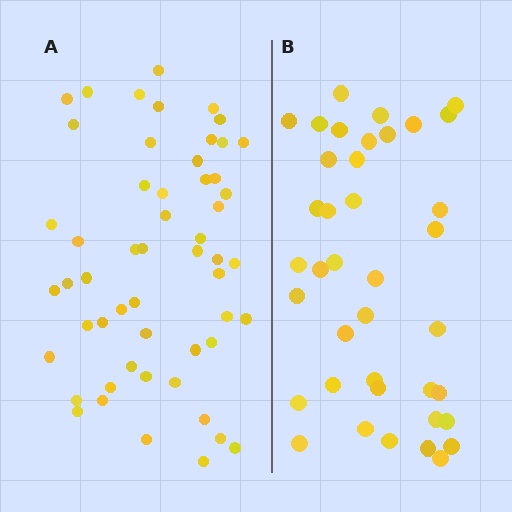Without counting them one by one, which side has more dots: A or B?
Region A (the left region) has more dots.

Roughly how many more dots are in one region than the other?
Region A has approximately 15 more dots than region B.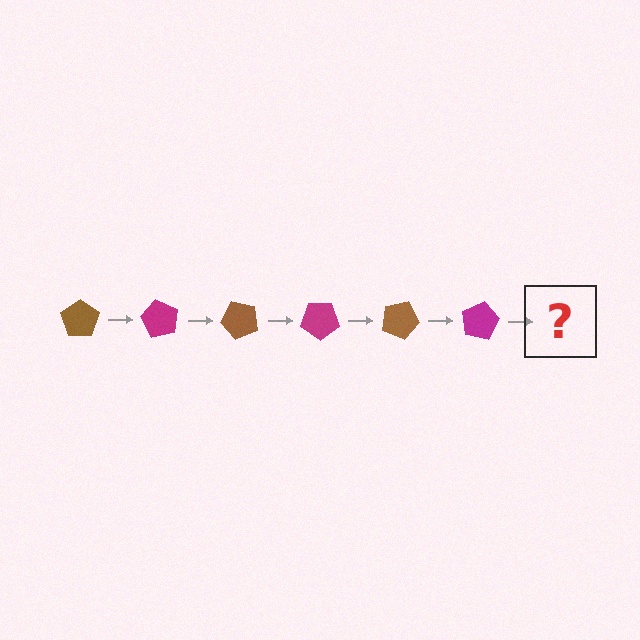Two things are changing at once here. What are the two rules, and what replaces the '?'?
The two rules are that it rotates 60 degrees each step and the color cycles through brown and magenta. The '?' should be a brown pentagon, rotated 360 degrees from the start.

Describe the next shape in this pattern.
It should be a brown pentagon, rotated 360 degrees from the start.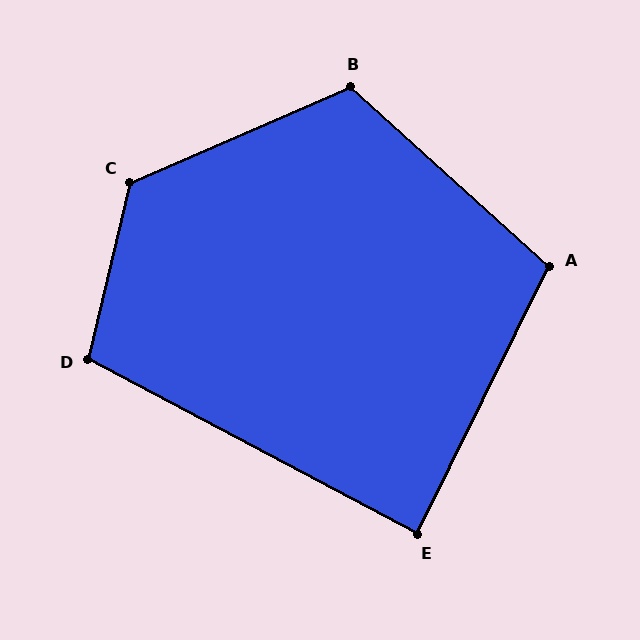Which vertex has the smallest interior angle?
E, at approximately 88 degrees.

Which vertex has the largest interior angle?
C, at approximately 127 degrees.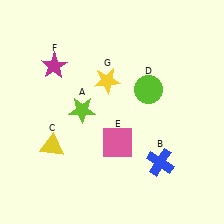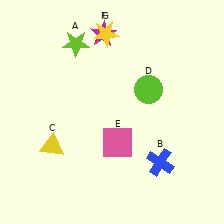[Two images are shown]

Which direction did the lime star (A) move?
The lime star (A) moved up.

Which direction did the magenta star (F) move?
The magenta star (F) moved right.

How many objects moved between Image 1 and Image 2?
3 objects moved between the two images.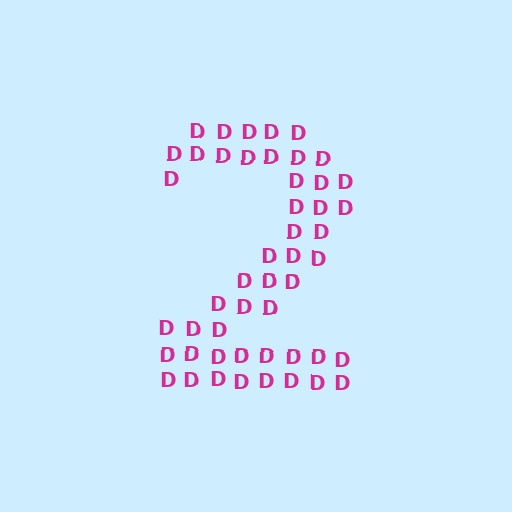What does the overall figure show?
The overall figure shows the digit 2.